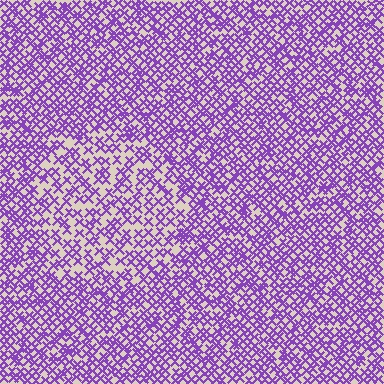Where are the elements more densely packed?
The elements are more densely packed outside the circle boundary.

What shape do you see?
I see a circle.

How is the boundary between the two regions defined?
The boundary is defined by a change in element density (approximately 1.6x ratio). All elements are the same color, size, and shape.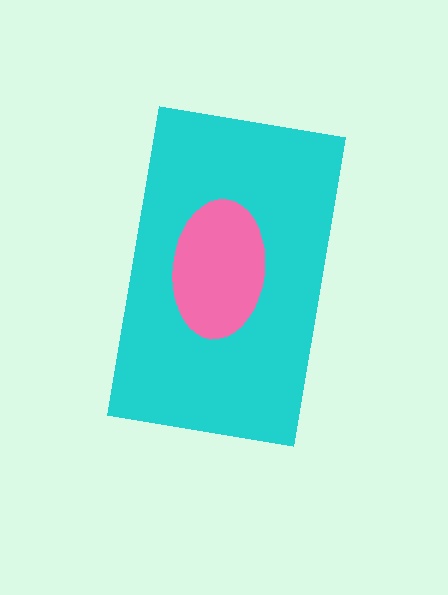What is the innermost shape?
The pink ellipse.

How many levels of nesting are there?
2.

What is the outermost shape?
The cyan rectangle.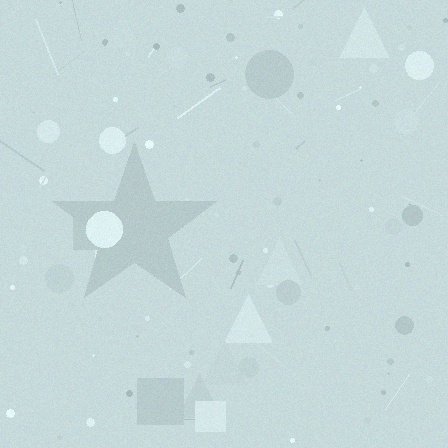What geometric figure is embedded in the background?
A star is embedded in the background.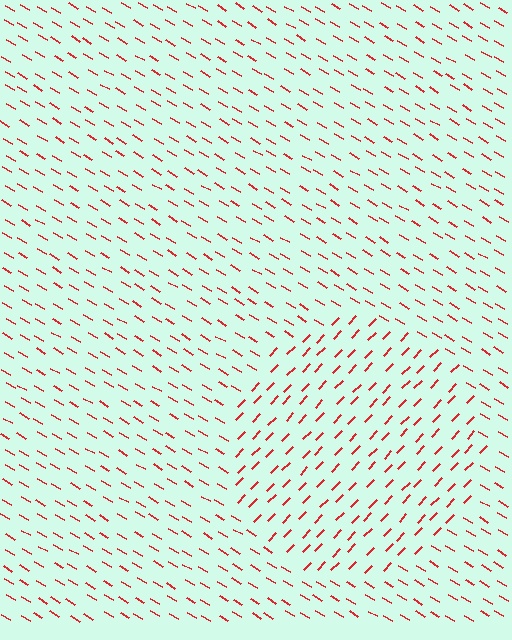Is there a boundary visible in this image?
Yes, there is a texture boundary formed by a change in line orientation.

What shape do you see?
I see a circle.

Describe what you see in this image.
The image is filled with small red line segments. A circle region in the image has lines oriented differently from the surrounding lines, creating a visible texture boundary.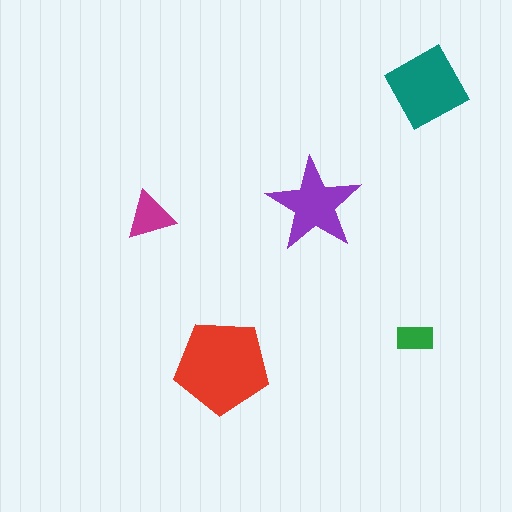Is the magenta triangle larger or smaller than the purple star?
Smaller.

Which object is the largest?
The red pentagon.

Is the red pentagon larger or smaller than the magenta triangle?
Larger.